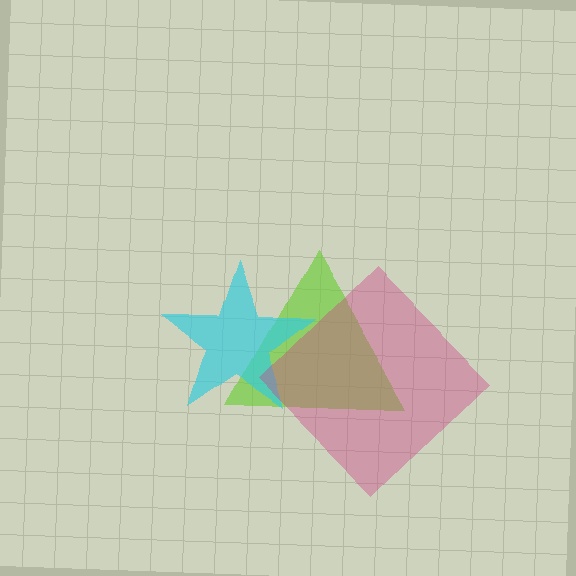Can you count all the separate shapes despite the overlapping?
Yes, there are 3 separate shapes.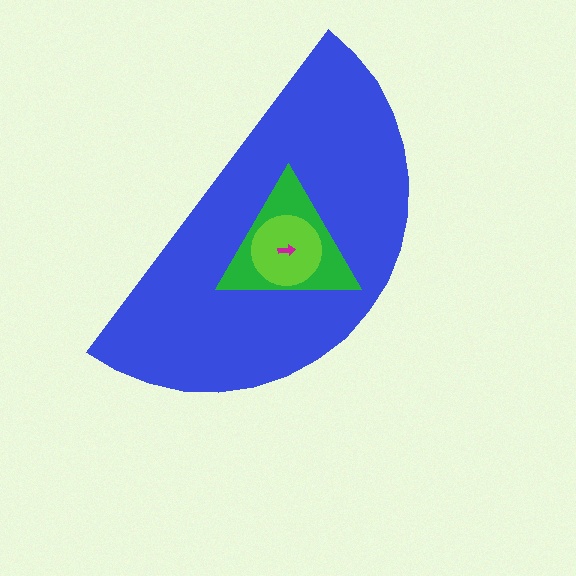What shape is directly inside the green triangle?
The lime circle.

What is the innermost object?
The magenta arrow.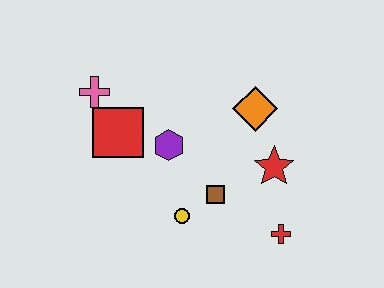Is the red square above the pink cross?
No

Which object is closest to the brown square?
The yellow circle is closest to the brown square.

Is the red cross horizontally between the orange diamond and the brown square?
No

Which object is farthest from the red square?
The red cross is farthest from the red square.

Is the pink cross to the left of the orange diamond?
Yes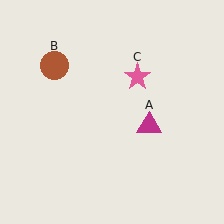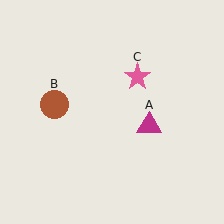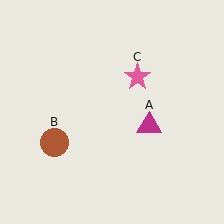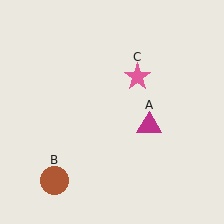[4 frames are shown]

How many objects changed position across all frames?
1 object changed position: brown circle (object B).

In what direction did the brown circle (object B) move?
The brown circle (object B) moved down.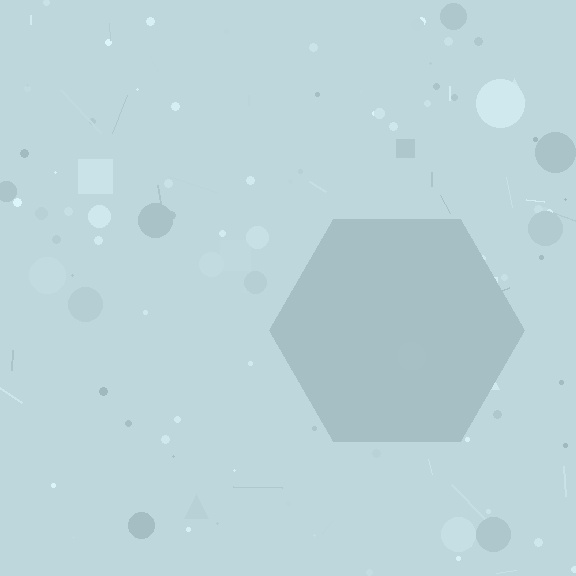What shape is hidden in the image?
A hexagon is hidden in the image.